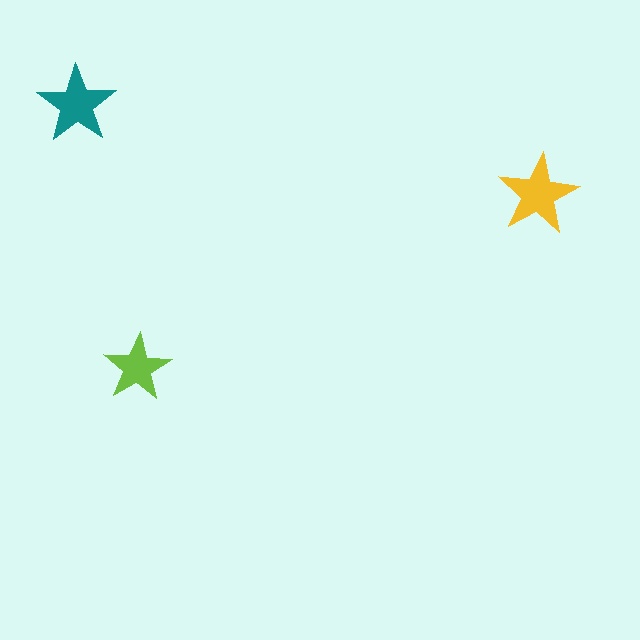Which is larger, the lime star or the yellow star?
The yellow one.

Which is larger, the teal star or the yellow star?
The yellow one.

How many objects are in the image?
There are 3 objects in the image.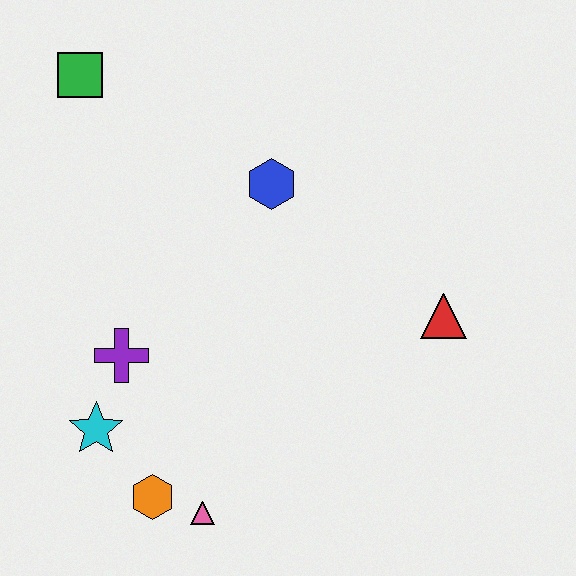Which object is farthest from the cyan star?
The red triangle is farthest from the cyan star.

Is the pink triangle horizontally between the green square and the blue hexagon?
Yes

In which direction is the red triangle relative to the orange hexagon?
The red triangle is to the right of the orange hexagon.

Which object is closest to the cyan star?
The purple cross is closest to the cyan star.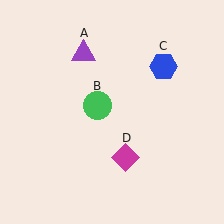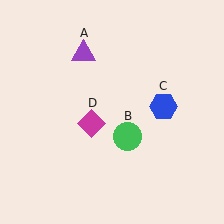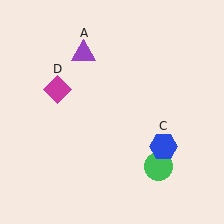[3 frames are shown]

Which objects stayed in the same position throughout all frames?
Purple triangle (object A) remained stationary.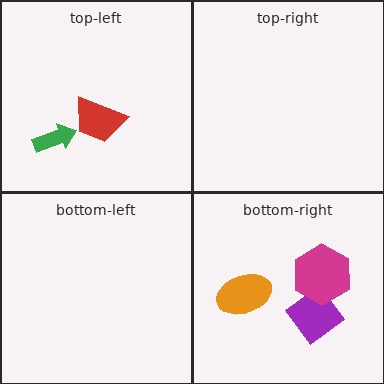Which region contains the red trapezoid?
The top-left region.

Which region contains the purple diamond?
The bottom-right region.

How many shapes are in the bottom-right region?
3.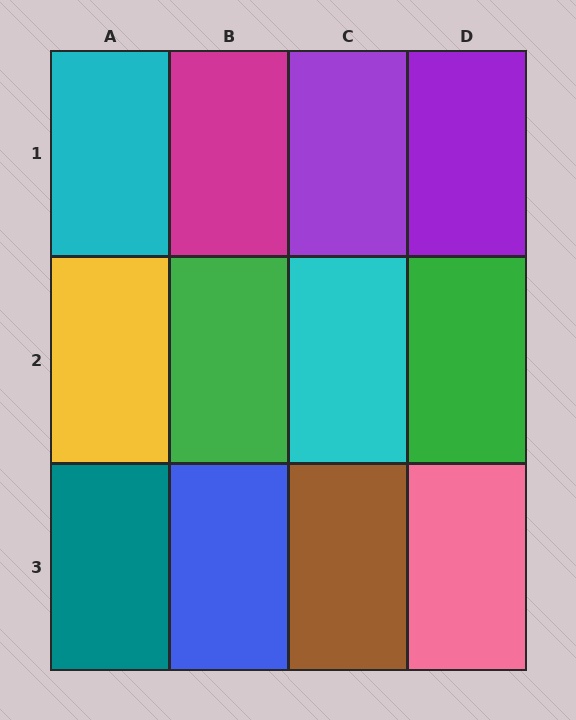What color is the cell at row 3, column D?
Pink.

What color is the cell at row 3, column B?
Blue.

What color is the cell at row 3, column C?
Brown.